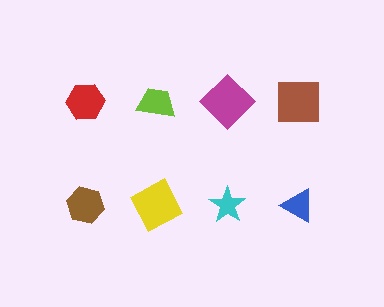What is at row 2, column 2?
A yellow square.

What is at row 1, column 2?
A lime trapezoid.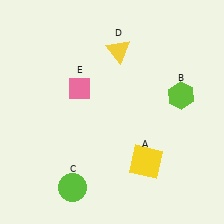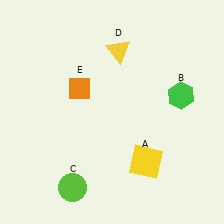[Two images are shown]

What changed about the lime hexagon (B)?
In Image 1, B is lime. In Image 2, it changed to green.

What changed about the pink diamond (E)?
In Image 1, E is pink. In Image 2, it changed to orange.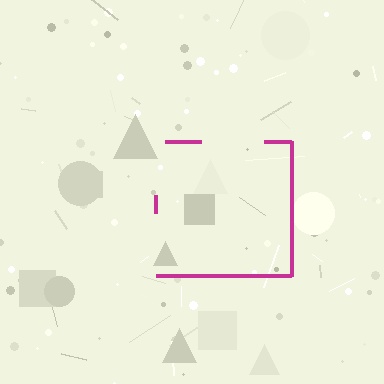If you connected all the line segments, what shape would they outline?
They would outline a square.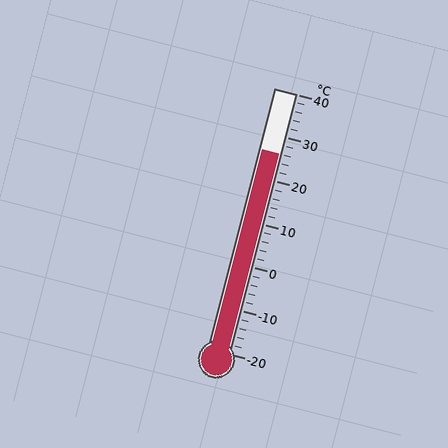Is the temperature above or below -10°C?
The temperature is above -10°C.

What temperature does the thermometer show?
The thermometer shows approximately 26°C.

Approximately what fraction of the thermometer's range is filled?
The thermometer is filled to approximately 75% of its range.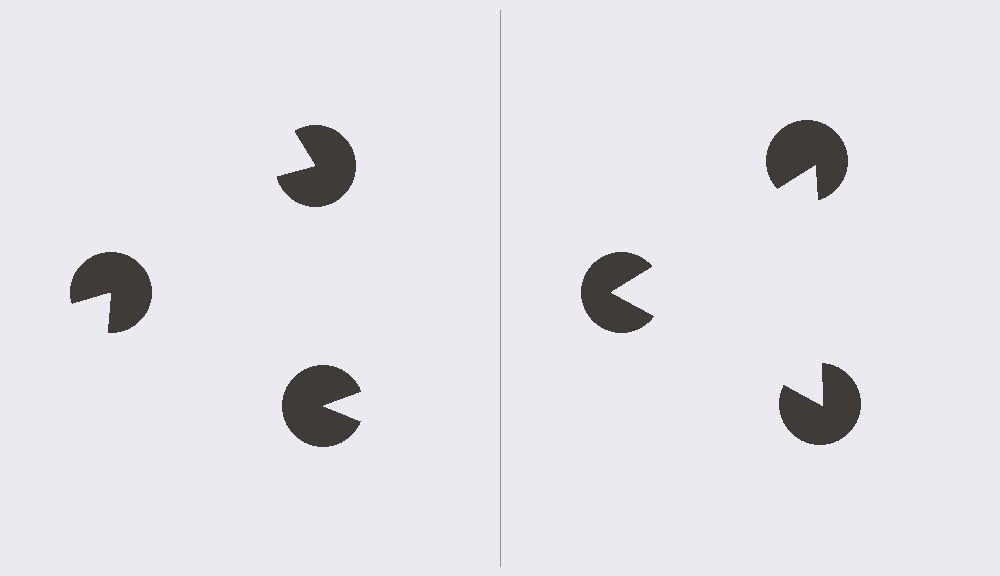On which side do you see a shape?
An illusory triangle appears on the right side. On the left side the wedge cuts are rotated, so no coherent shape forms.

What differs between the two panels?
The pac-man discs are positioned identically on both sides; only the wedge orientations differ. On the right they align to a triangle; on the left they are misaligned.